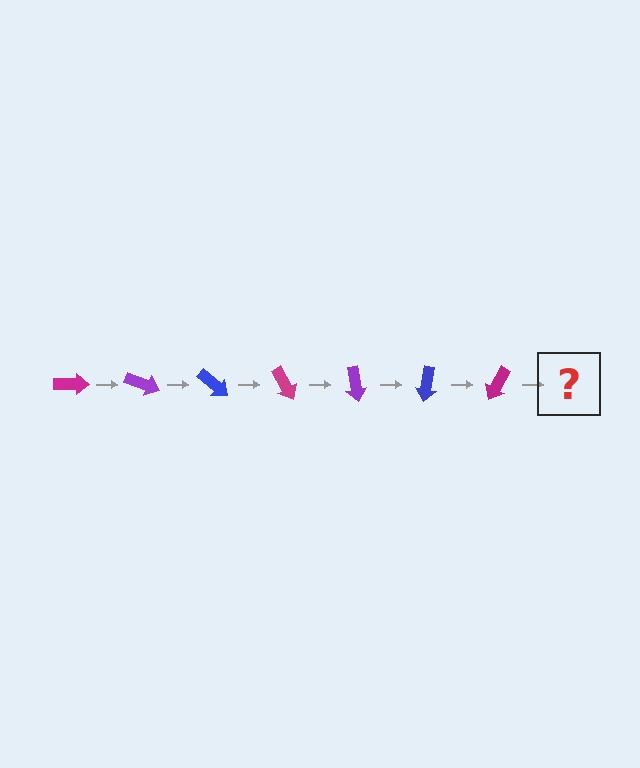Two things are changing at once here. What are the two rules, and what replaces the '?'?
The two rules are that it rotates 20 degrees each step and the color cycles through magenta, purple, and blue. The '?' should be a purple arrow, rotated 140 degrees from the start.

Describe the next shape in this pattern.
It should be a purple arrow, rotated 140 degrees from the start.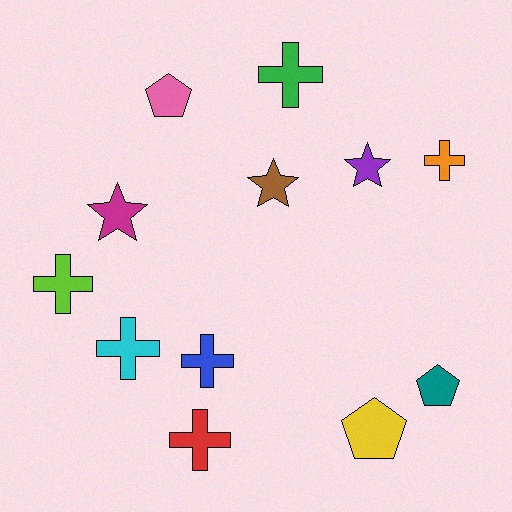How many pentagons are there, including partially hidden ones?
There are 3 pentagons.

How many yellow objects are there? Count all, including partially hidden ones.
There is 1 yellow object.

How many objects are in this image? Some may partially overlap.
There are 12 objects.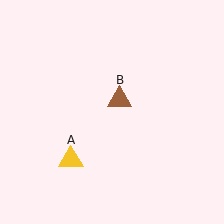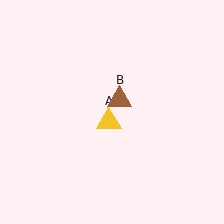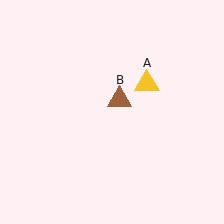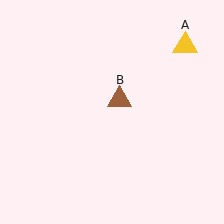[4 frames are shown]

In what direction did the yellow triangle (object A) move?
The yellow triangle (object A) moved up and to the right.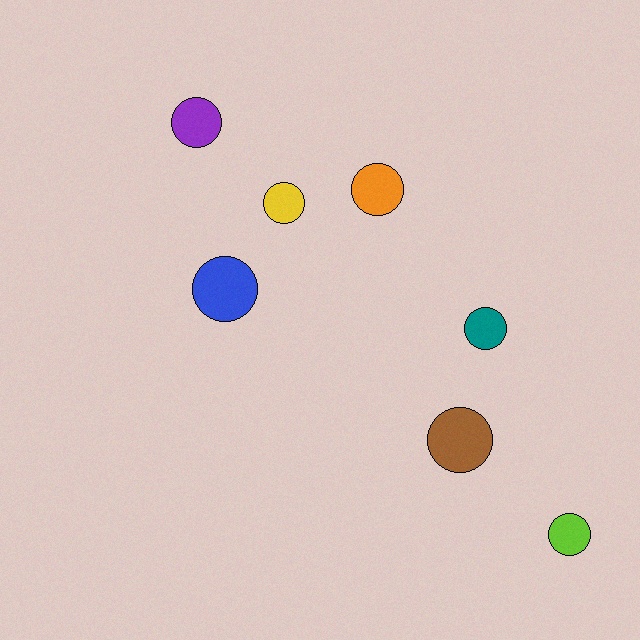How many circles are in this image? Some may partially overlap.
There are 7 circles.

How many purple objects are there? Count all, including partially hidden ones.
There is 1 purple object.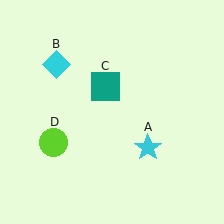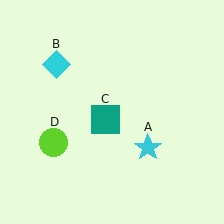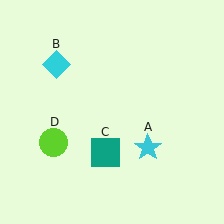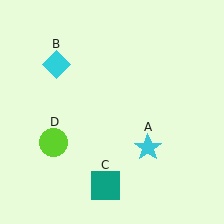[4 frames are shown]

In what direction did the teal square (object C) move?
The teal square (object C) moved down.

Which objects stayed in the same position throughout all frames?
Cyan star (object A) and cyan diamond (object B) and lime circle (object D) remained stationary.